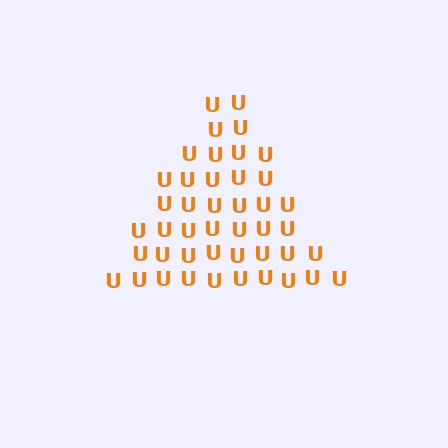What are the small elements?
The small elements are letter U's.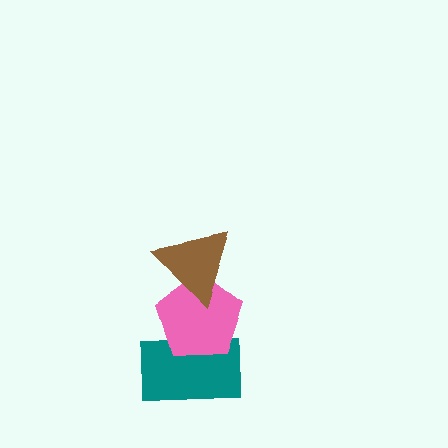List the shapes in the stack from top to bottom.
From top to bottom: the brown triangle, the pink pentagon, the teal rectangle.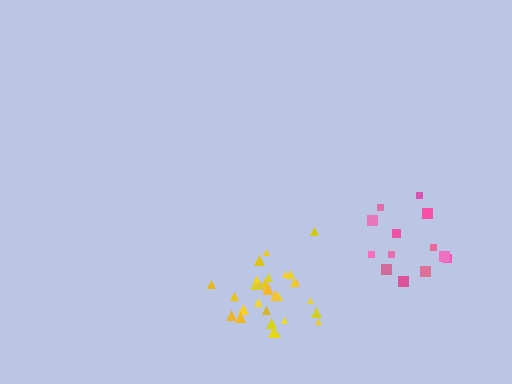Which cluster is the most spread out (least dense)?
Pink.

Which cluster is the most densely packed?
Yellow.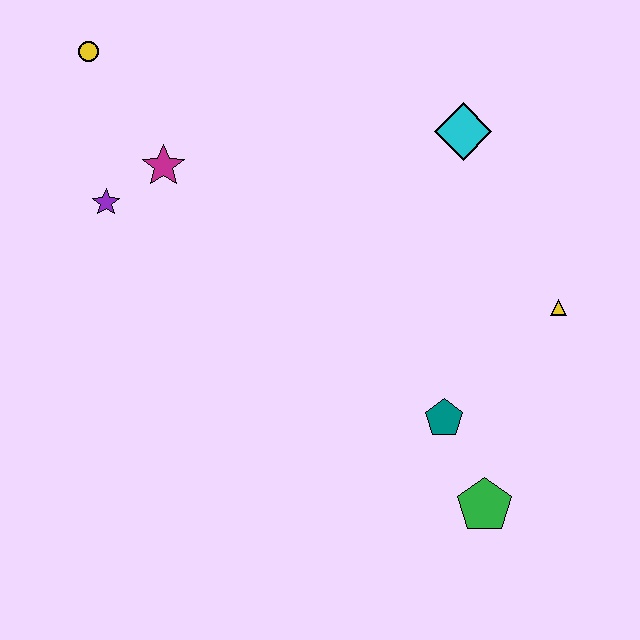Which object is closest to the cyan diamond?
The yellow triangle is closest to the cyan diamond.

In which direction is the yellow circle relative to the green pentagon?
The yellow circle is above the green pentagon.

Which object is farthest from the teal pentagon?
The yellow circle is farthest from the teal pentagon.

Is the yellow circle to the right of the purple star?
No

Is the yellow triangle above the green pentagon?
Yes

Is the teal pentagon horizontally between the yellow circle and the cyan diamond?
Yes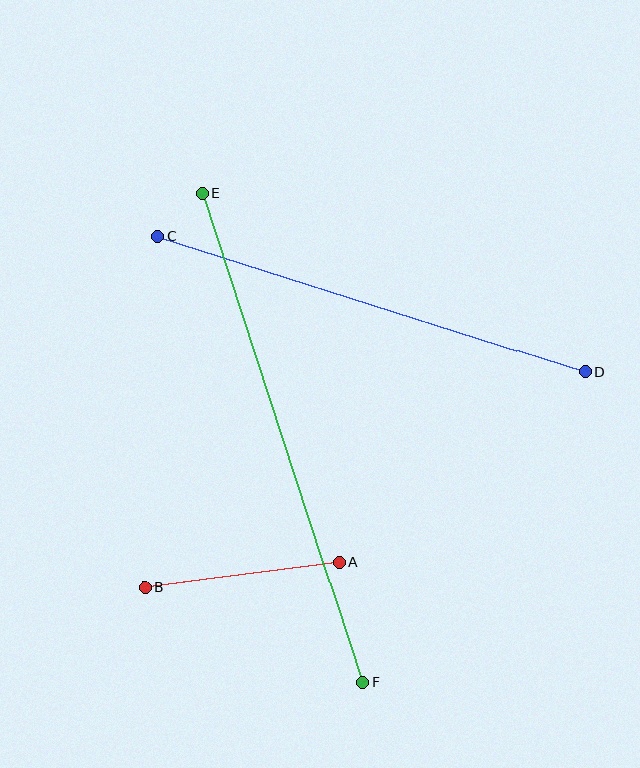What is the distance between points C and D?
The distance is approximately 449 pixels.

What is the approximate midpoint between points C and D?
The midpoint is at approximately (371, 304) pixels.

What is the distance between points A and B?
The distance is approximately 197 pixels.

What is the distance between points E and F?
The distance is approximately 514 pixels.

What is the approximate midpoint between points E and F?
The midpoint is at approximately (282, 438) pixels.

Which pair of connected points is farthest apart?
Points E and F are farthest apart.